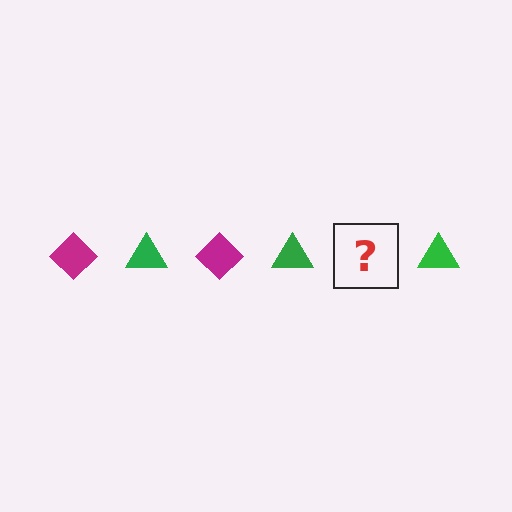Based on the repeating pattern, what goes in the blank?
The blank should be a magenta diamond.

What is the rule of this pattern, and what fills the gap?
The rule is that the pattern alternates between magenta diamond and green triangle. The gap should be filled with a magenta diamond.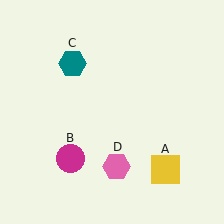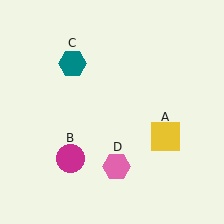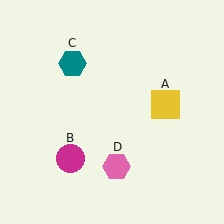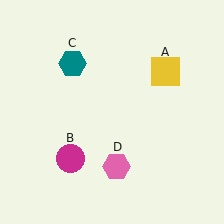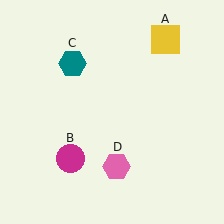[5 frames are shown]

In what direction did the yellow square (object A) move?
The yellow square (object A) moved up.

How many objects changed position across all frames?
1 object changed position: yellow square (object A).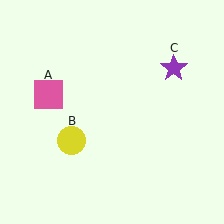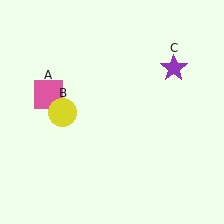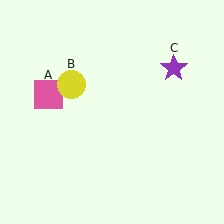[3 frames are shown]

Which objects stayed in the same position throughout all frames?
Pink square (object A) and purple star (object C) remained stationary.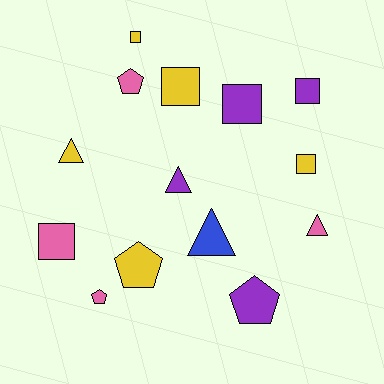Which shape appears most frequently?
Square, with 6 objects.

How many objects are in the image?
There are 14 objects.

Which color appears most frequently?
Yellow, with 5 objects.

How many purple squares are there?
There are 2 purple squares.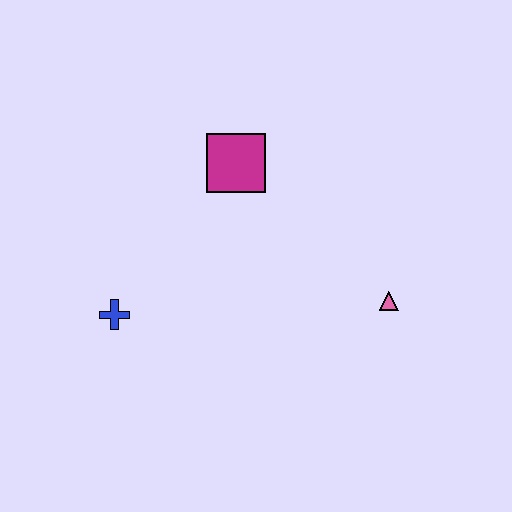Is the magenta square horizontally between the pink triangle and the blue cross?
Yes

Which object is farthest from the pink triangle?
The blue cross is farthest from the pink triangle.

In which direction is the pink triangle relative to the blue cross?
The pink triangle is to the right of the blue cross.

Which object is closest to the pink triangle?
The magenta square is closest to the pink triangle.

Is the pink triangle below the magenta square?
Yes